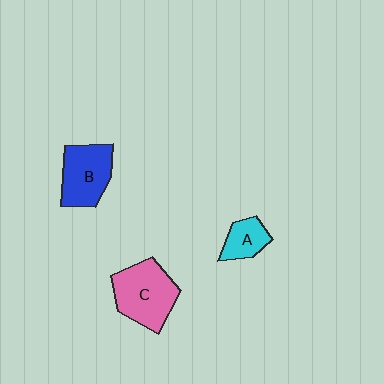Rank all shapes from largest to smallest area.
From largest to smallest: C (pink), B (blue), A (cyan).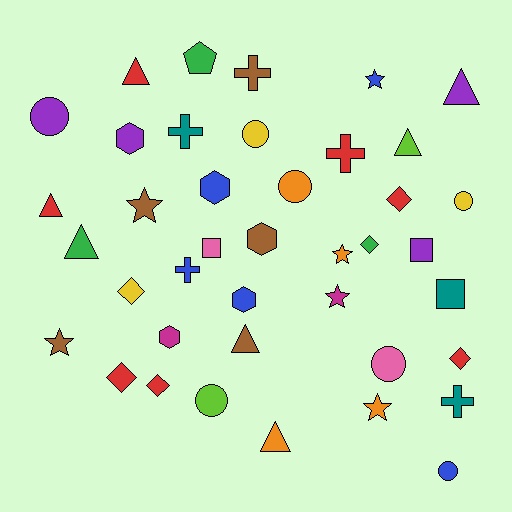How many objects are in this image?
There are 40 objects.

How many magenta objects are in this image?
There are 2 magenta objects.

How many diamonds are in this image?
There are 6 diamonds.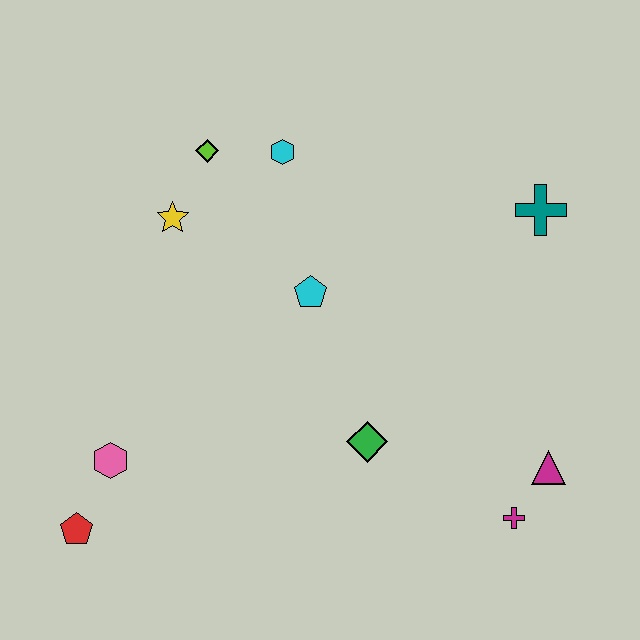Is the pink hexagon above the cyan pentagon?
No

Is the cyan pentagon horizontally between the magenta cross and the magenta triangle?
No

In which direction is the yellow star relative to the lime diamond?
The yellow star is below the lime diamond.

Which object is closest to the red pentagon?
The pink hexagon is closest to the red pentagon.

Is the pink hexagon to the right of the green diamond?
No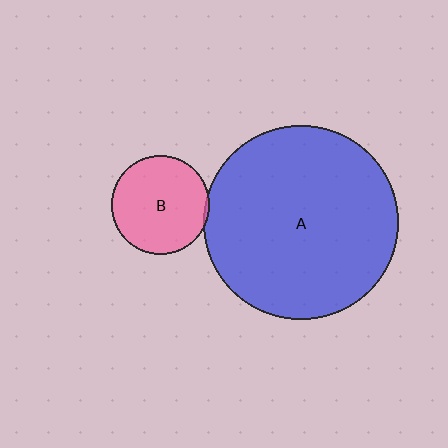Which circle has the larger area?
Circle A (blue).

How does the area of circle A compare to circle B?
Approximately 3.9 times.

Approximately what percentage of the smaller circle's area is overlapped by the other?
Approximately 5%.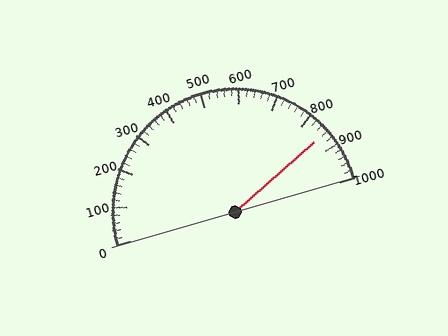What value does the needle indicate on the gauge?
The needle indicates approximately 860.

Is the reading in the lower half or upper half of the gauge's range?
The reading is in the upper half of the range (0 to 1000).